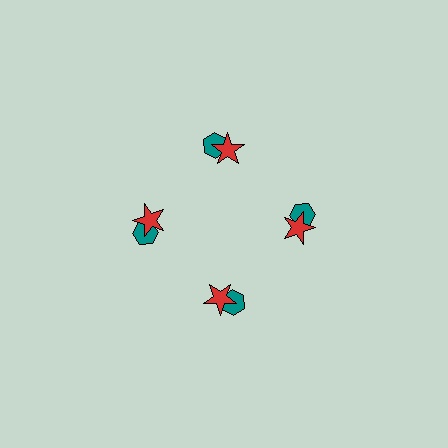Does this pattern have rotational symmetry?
Yes, this pattern has 4-fold rotational symmetry. It looks the same after rotating 90 degrees around the center.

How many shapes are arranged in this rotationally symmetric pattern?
There are 8 shapes, arranged in 4 groups of 2.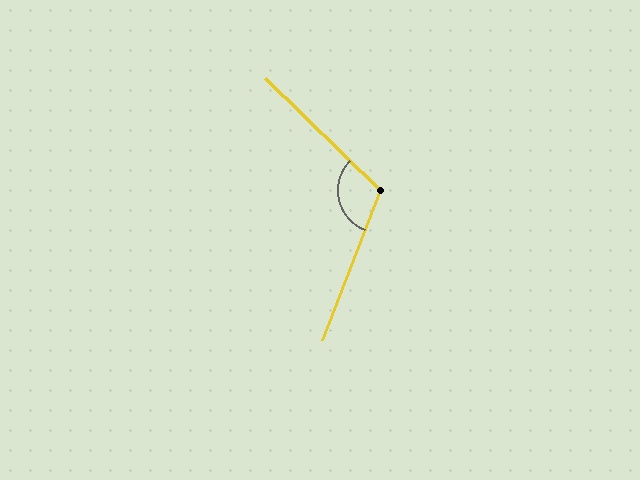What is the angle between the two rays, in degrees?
Approximately 113 degrees.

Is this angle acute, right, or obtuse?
It is obtuse.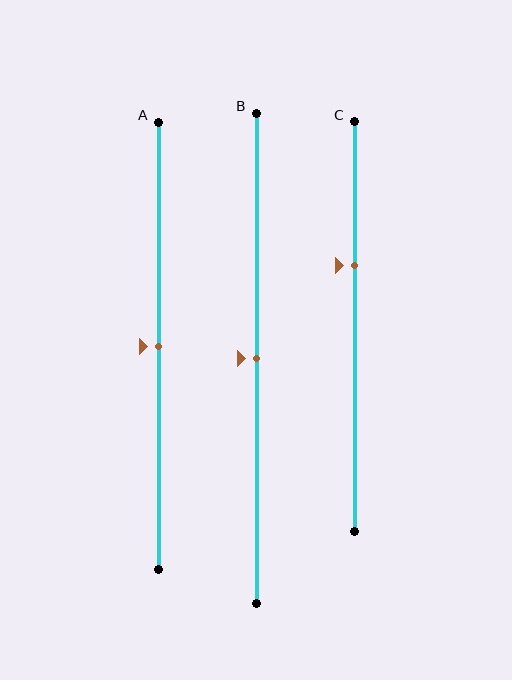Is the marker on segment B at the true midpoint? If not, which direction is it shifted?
Yes, the marker on segment B is at the true midpoint.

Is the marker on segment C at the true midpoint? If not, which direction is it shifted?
No, the marker on segment C is shifted upward by about 15% of the segment length.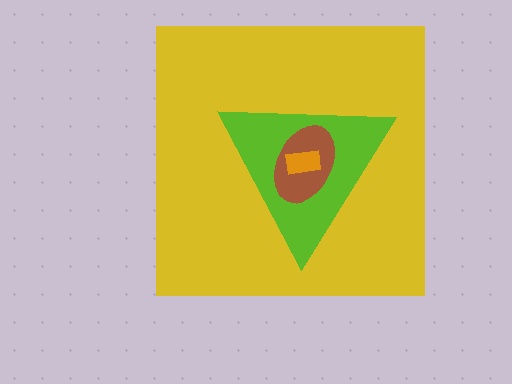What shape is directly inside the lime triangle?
The brown ellipse.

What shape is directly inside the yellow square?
The lime triangle.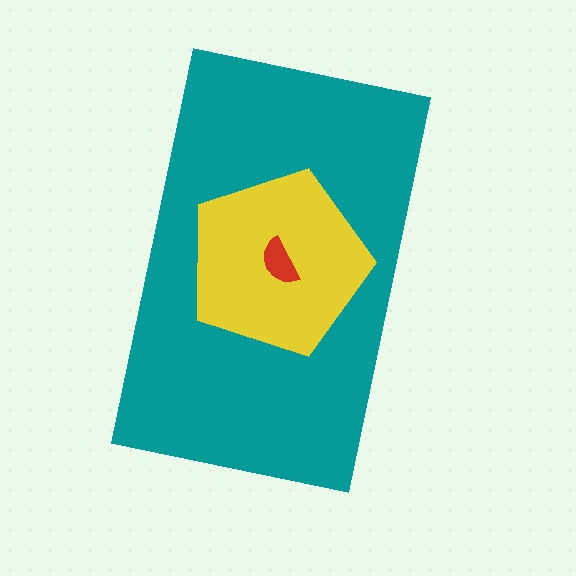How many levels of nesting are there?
3.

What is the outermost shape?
The teal rectangle.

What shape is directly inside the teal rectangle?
The yellow pentagon.